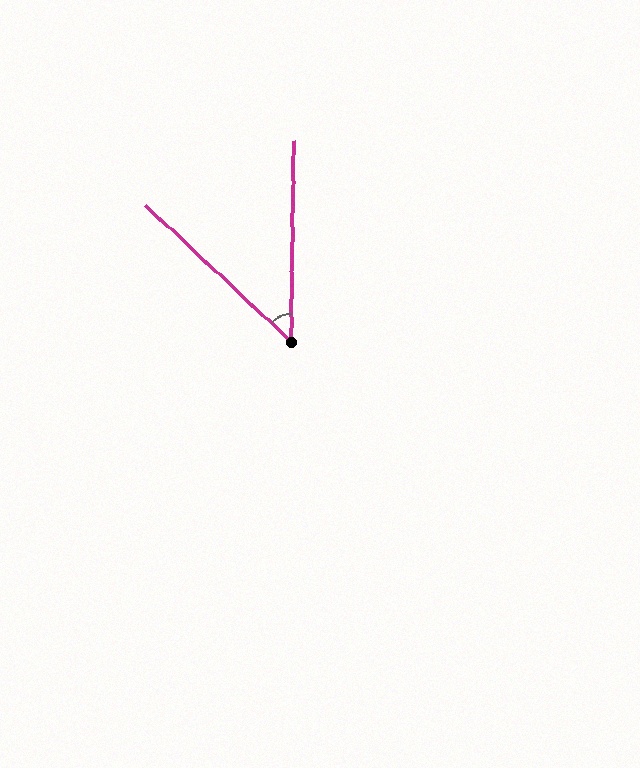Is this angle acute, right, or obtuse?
It is acute.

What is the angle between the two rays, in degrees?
Approximately 48 degrees.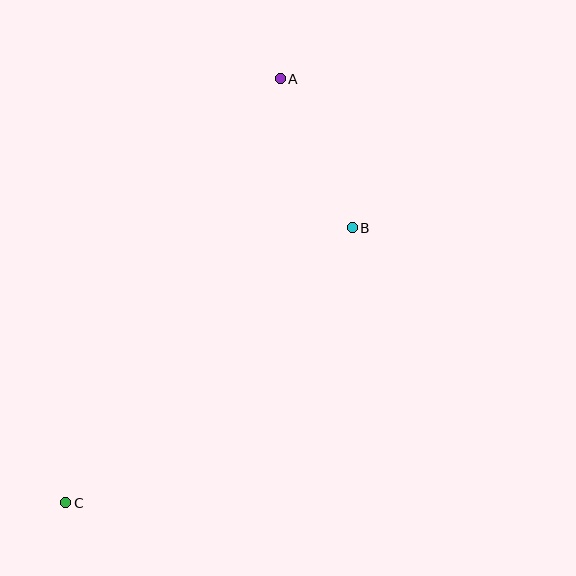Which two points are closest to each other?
Points A and B are closest to each other.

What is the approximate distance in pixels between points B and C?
The distance between B and C is approximately 398 pixels.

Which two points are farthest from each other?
Points A and C are farthest from each other.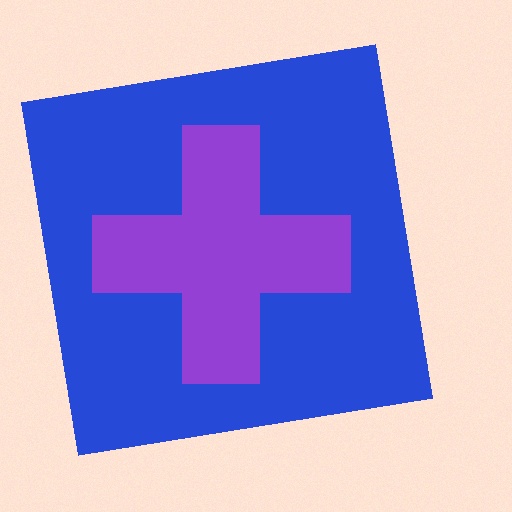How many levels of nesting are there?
2.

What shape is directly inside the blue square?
The purple cross.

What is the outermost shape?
The blue square.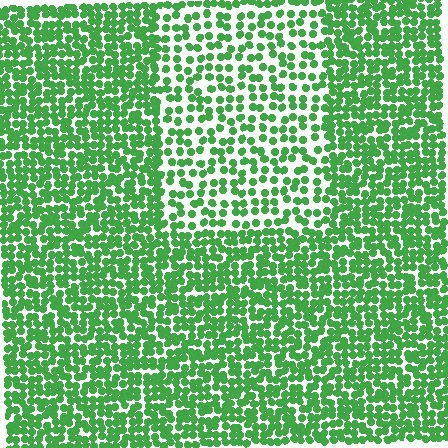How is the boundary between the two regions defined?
The boundary is defined by a change in element density (approximately 1.8x ratio). All elements are the same color, size, and shape.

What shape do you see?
I see a rectangle.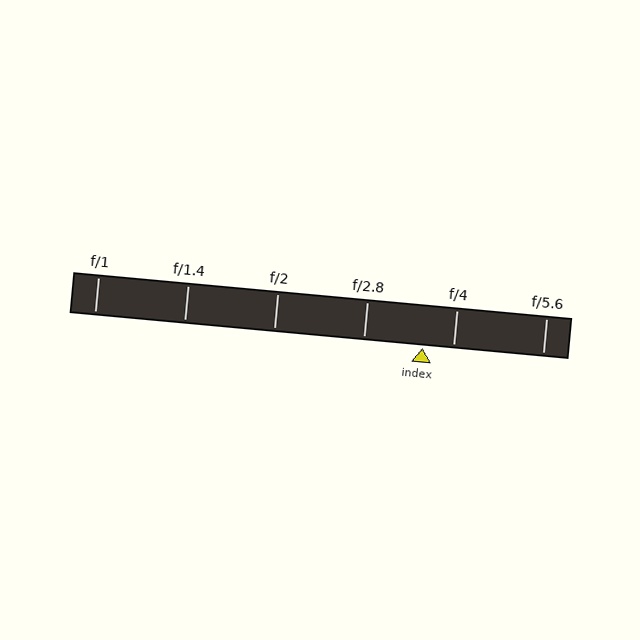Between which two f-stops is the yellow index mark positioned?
The index mark is between f/2.8 and f/4.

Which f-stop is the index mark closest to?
The index mark is closest to f/4.